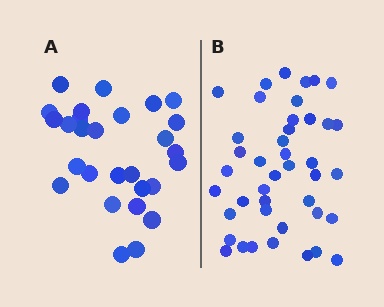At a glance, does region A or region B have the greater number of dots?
Region B (the right region) has more dots.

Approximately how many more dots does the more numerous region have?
Region B has approximately 15 more dots than region A.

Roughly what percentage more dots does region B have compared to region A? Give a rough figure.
About 50% more.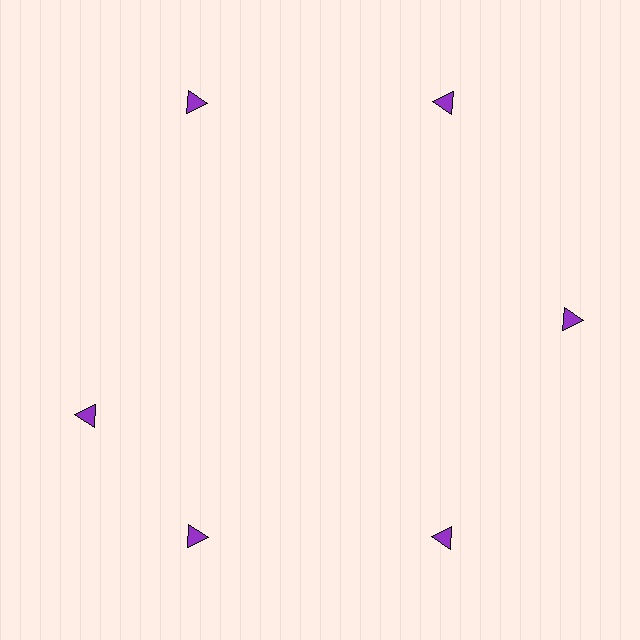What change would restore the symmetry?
The symmetry would be restored by rotating it back into even spacing with its neighbors so that all 6 triangles sit at equal angles and equal distance from the center.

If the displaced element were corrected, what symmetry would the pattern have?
It would have 6-fold rotational symmetry — the pattern would map onto itself every 60 degrees.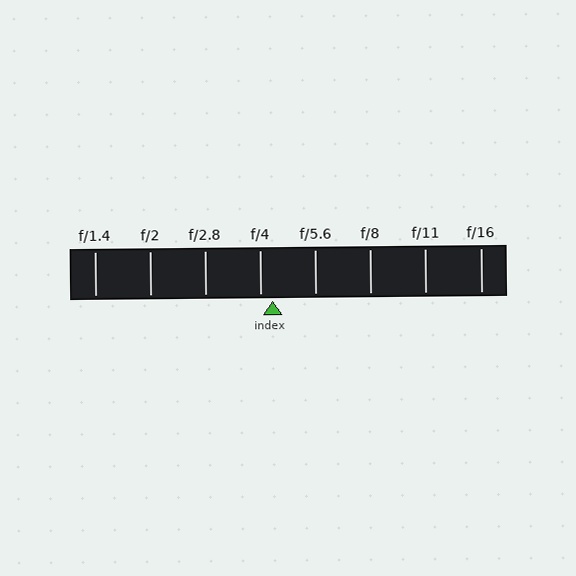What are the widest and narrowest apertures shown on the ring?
The widest aperture shown is f/1.4 and the narrowest is f/16.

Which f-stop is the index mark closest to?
The index mark is closest to f/4.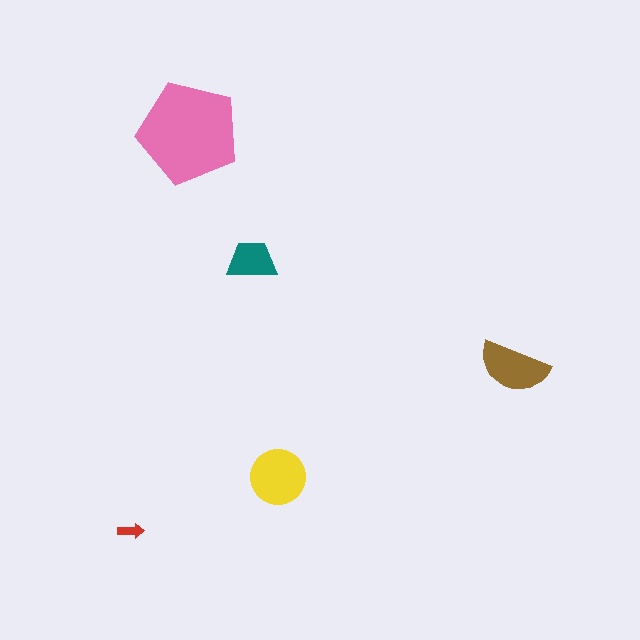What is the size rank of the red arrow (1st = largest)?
5th.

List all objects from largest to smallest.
The pink pentagon, the yellow circle, the brown semicircle, the teal trapezoid, the red arrow.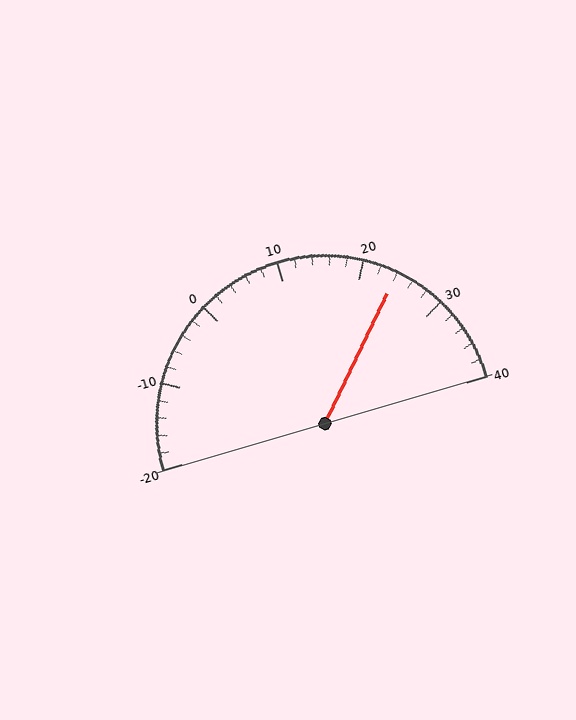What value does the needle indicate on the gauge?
The needle indicates approximately 24.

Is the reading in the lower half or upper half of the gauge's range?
The reading is in the upper half of the range (-20 to 40).